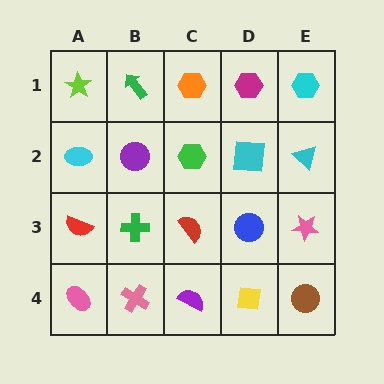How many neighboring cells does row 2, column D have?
4.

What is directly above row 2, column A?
A lime star.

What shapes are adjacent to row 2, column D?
A magenta hexagon (row 1, column D), a blue circle (row 3, column D), a green hexagon (row 2, column C), a cyan triangle (row 2, column E).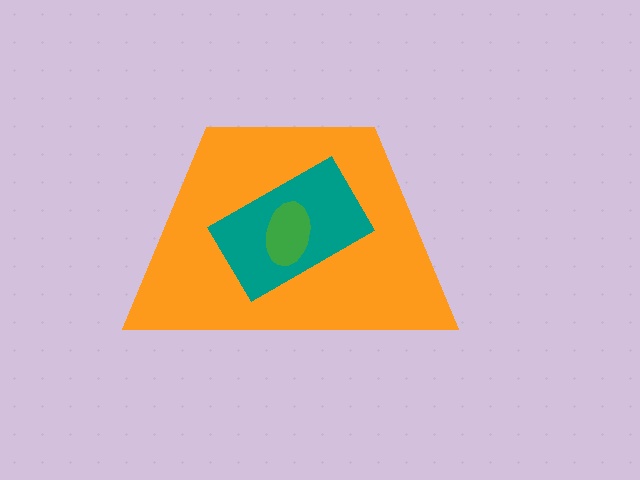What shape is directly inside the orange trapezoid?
The teal rectangle.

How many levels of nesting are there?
3.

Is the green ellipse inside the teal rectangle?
Yes.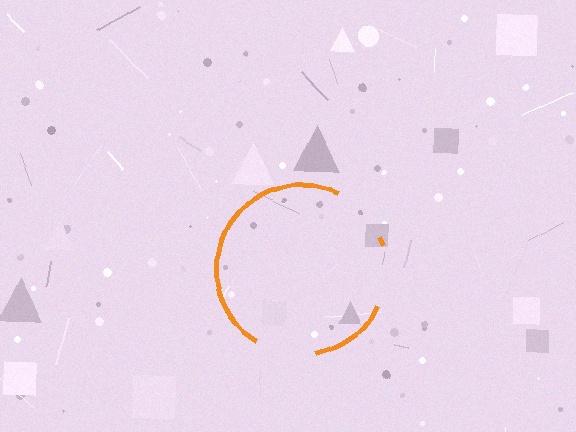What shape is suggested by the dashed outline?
The dashed outline suggests a circle.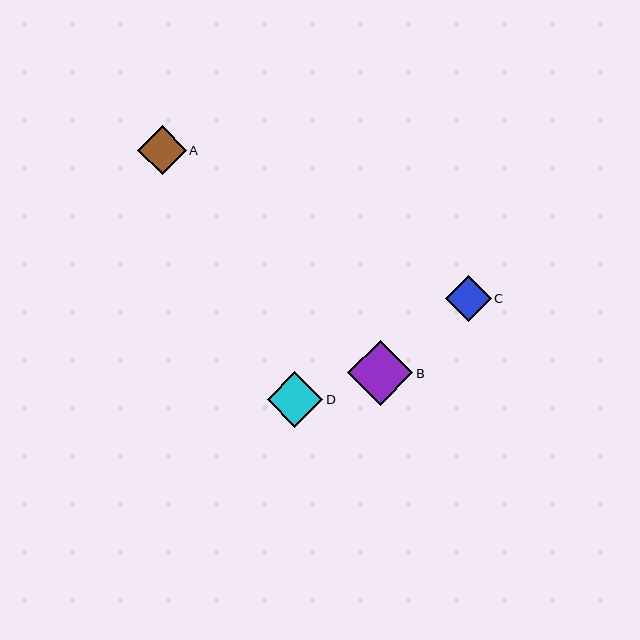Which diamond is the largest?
Diamond B is the largest with a size of approximately 65 pixels.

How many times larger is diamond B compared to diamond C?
Diamond B is approximately 1.4 times the size of diamond C.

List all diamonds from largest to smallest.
From largest to smallest: B, D, A, C.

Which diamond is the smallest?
Diamond C is the smallest with a size of approximately 46 pixels.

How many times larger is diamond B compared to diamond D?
Diamond B is approximately 1.2 times the size of diamond D.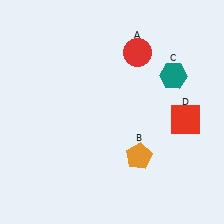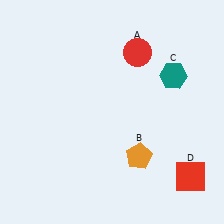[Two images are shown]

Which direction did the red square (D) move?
The red square (D) moved down.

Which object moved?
The red square (D) moved down.